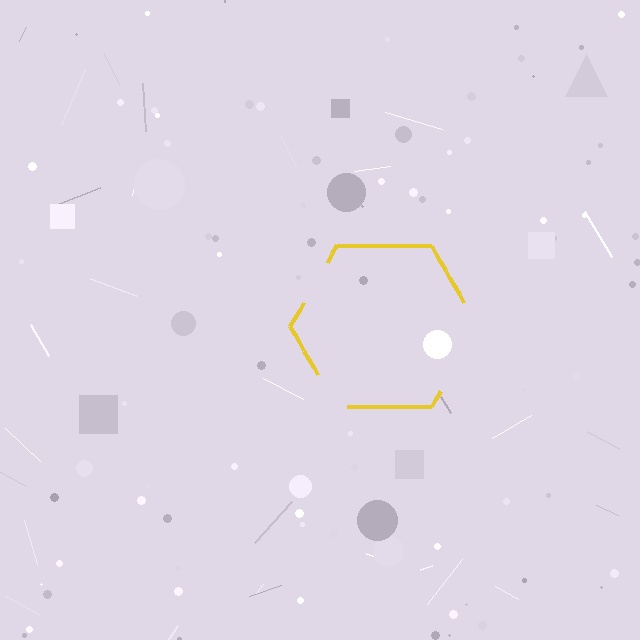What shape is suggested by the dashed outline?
The dashed outline suggests a hexagon.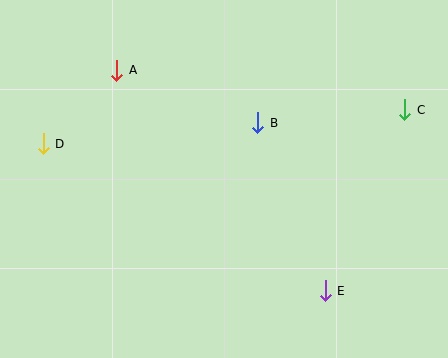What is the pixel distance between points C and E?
The distance between C and E is 198 pixels.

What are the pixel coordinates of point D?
Point D is at (43, 144).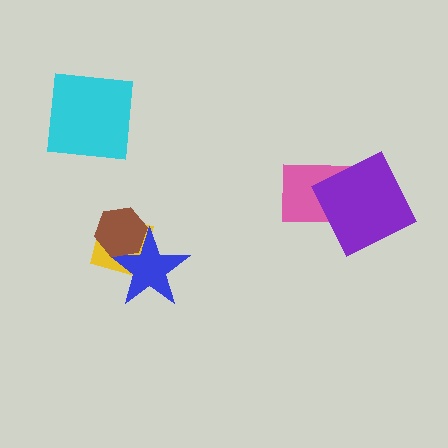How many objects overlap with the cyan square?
0 objects overlap with the cyan square.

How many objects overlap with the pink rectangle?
1 object overlaps with the pink rectangle.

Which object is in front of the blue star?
The brown hexagon is in front of the blue star.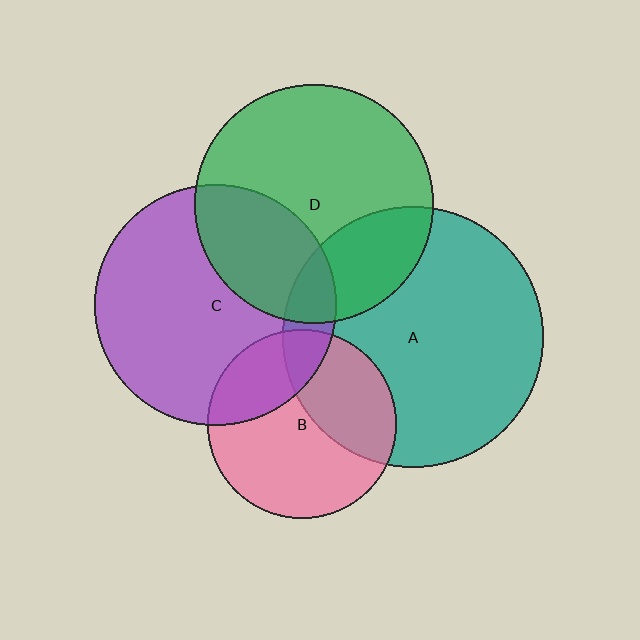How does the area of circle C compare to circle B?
Approximately 1.6 times.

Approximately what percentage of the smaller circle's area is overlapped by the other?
Approximately 25%.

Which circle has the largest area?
Circle A (teal).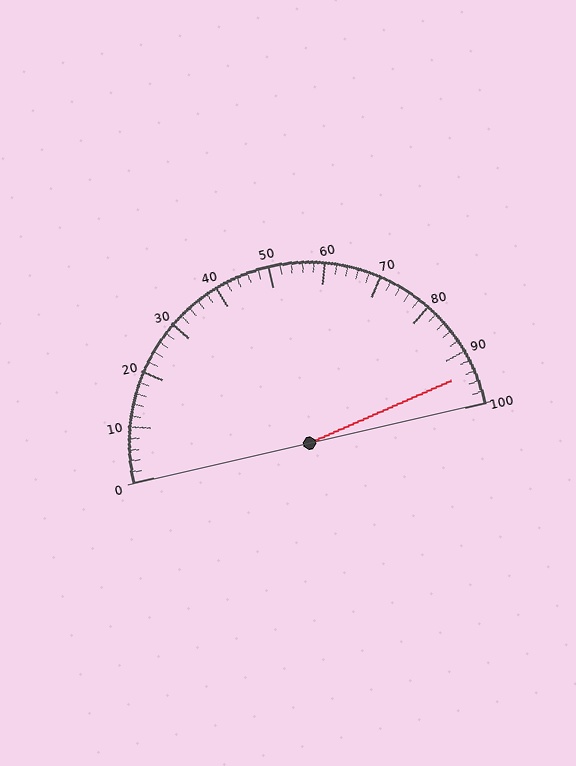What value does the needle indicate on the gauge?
The needle indicates approximately 94.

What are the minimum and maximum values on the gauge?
The gauge ranges from 0 to 100.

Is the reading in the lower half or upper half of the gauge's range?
The reading is in the upper half of the range (0 to 100).